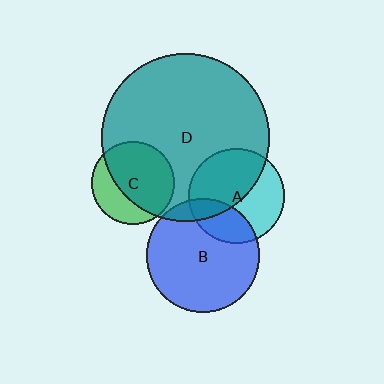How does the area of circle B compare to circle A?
Approximately 1.4 times.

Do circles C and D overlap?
Yes.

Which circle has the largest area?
Circle D (teal).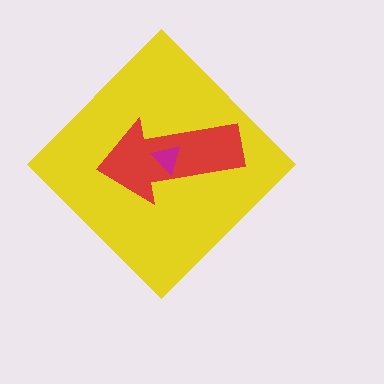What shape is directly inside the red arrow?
The magenta triangle.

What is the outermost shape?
The yellow diamond.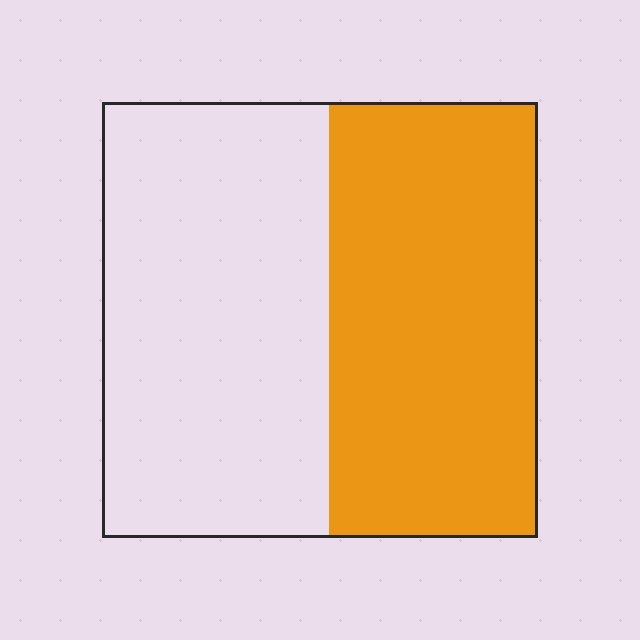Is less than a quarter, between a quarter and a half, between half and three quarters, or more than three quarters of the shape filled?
Between a quarter and a half.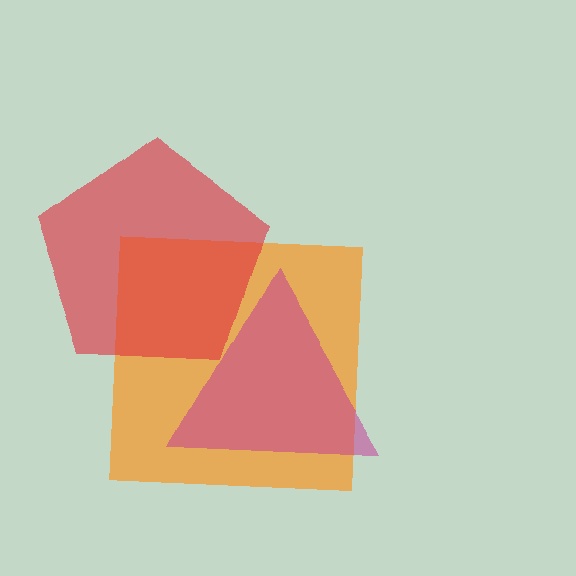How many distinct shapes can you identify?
There are 3 distinct shapes: an orange square, a magenta triangle, a red pentagon.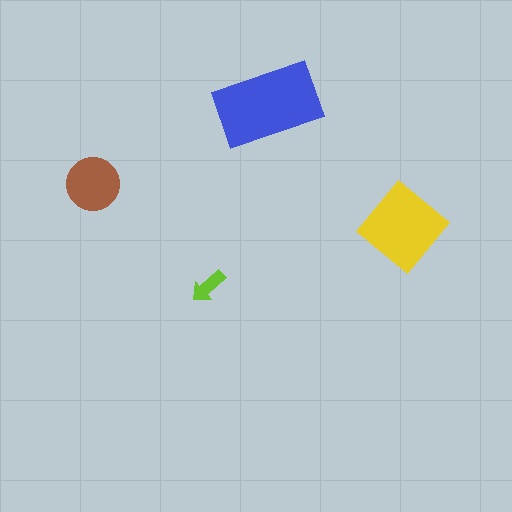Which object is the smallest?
The lime arrow.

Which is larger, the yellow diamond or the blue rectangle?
The blue rectangle.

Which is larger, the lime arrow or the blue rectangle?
The blue rectangle.